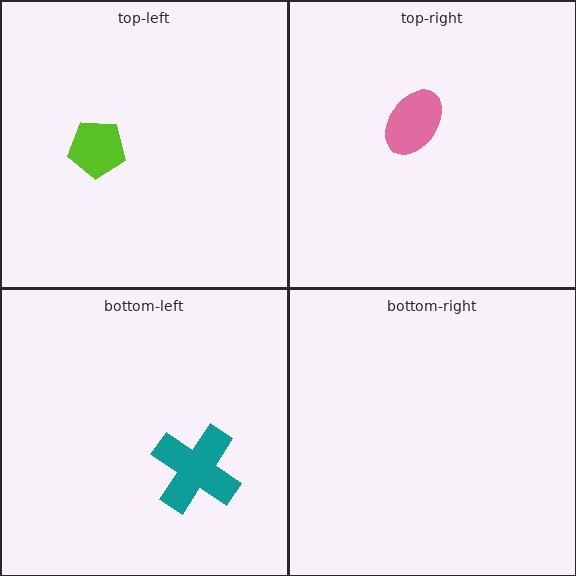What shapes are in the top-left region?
The lime pentagon.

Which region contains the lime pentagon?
The top-left region.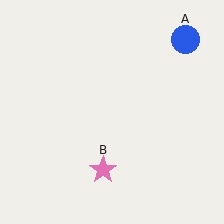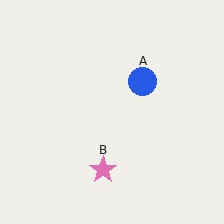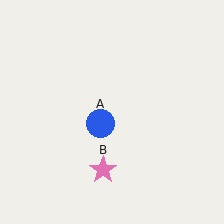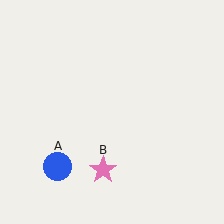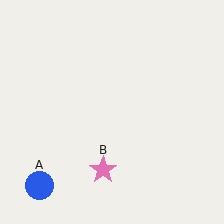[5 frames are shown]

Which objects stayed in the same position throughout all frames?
Pink star (object B) remained stationary.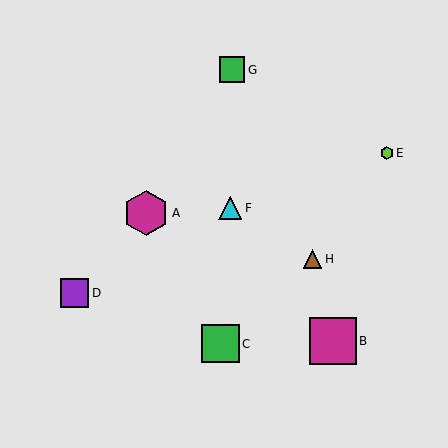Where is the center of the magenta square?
The center of the magenta square is at (333, 341).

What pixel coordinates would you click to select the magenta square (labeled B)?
Click at (333, 341) to select the magenta square B.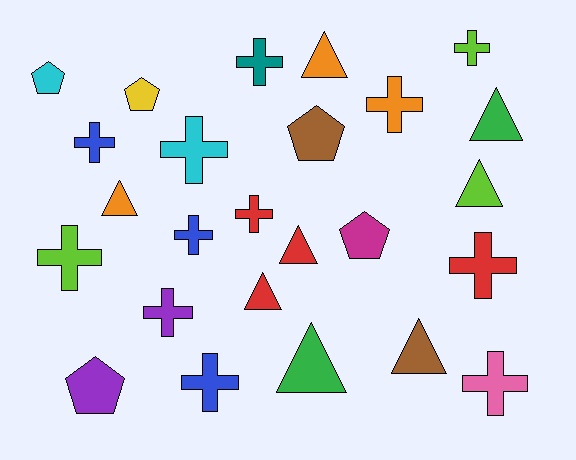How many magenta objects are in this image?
There is 1 magenta object.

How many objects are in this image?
There are 25 objects.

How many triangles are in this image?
There are 8 triangles.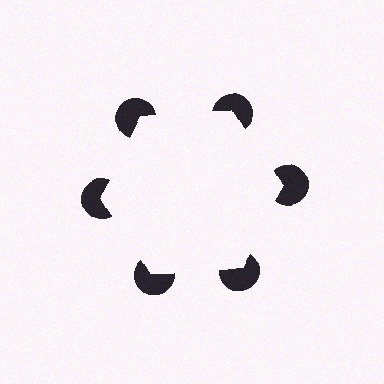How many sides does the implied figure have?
6 sides.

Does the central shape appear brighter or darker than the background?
It typically appears slightly brighter than the background, even though no actual brightness change is drawn.